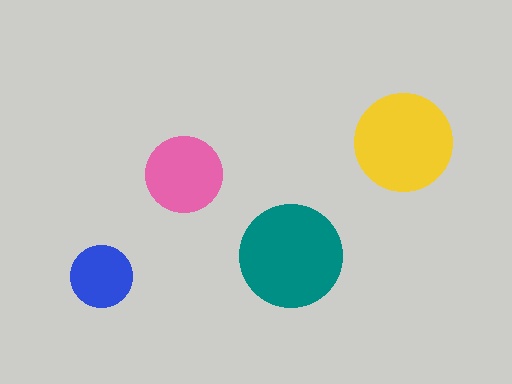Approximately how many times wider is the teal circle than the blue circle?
About 1.5 times wider.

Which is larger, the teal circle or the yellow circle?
The teal one.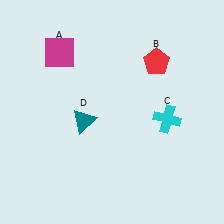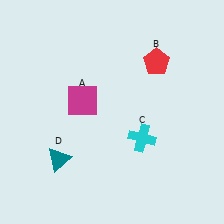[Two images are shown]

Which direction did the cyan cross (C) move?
The cyan cross (C) moved left.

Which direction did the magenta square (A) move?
The magenta square (A) moved down.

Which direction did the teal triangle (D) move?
The teal triangle (D) moved down.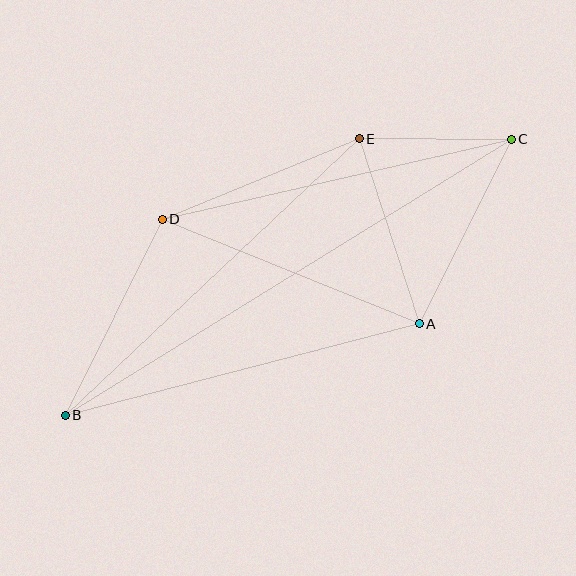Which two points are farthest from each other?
Points B and C are farthest from each other.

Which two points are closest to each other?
Points C and E are closest to each other.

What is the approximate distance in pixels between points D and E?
The distance between D and E is approximately 213 pixels.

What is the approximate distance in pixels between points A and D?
The distance between A and D is approximately 278 pixels.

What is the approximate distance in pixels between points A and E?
The distance between A and E is approximately 195 pixels.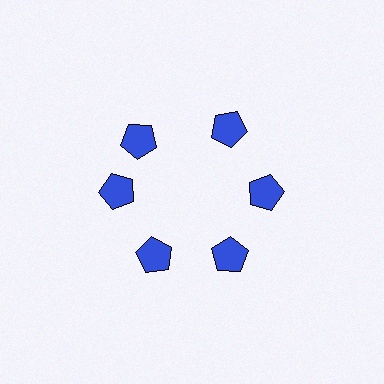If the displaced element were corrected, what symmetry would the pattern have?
It would have 6-fold rotational symmetry — the pattern would map onto itself every 60 degrees.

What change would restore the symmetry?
The symmetry would be restored by rotating it back into even spacing with its neighbors so that all 6 pentagons sit at equal angles and equal distance from the center.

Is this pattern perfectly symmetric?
No. The 6 blue pentagons are arranged in a ring, but one element near the 11 o'clock position is rotated out of alignment along the ring, breaking the 6-fold rotational symmetry.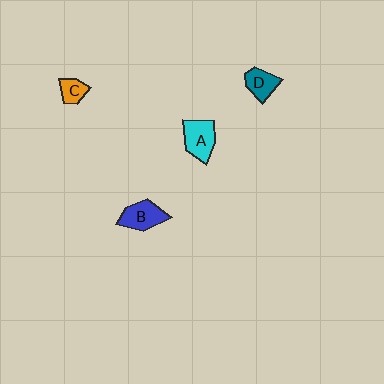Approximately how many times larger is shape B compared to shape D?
Approximately 1.3 times.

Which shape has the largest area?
Shape A (cyan).